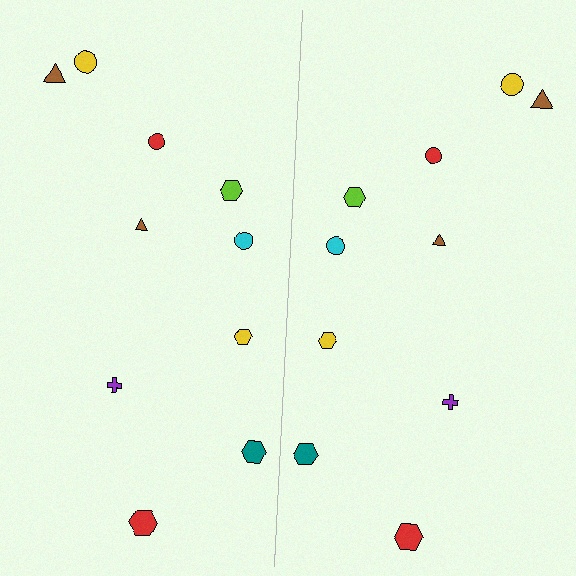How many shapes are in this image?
There are 20 shapes in this image.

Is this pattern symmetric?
Yes, this pattern has bilateral (reflection) symmetry.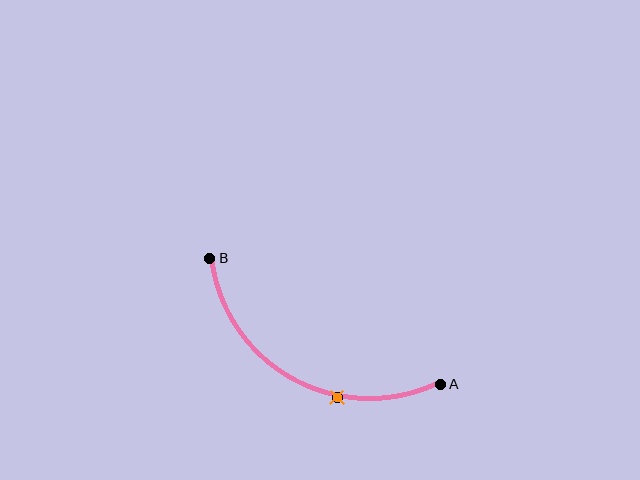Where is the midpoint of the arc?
The arc midpoint is the point on the curve farthest from the straight line joining A and B. It sits below that line.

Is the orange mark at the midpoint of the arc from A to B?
No. The orange mark lies on the arc but is closer to endpoint A. The arc midpoint would be at the point on the curve equidistant along the arc from both A and B.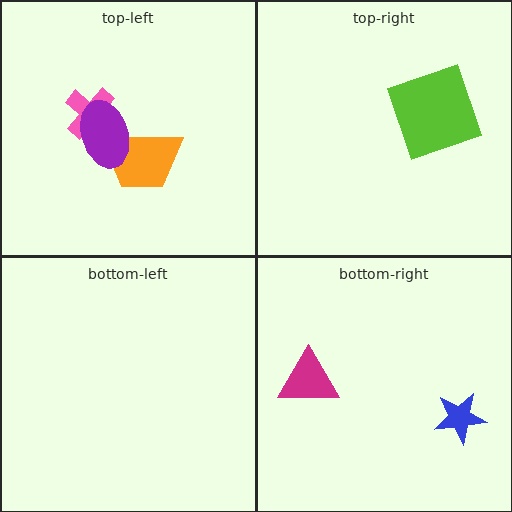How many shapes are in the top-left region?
3.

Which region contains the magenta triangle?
The bottom-right region.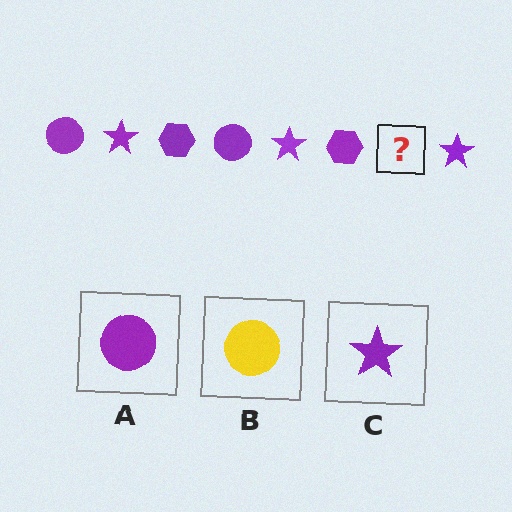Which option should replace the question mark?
Option A.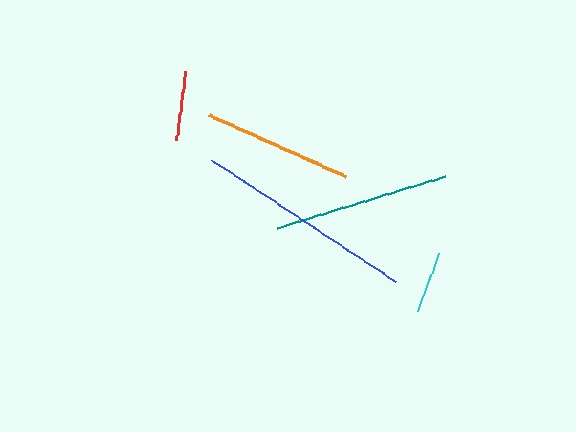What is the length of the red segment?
The red segment is approximately 69 pixels long.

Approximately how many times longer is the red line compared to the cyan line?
The red line is approximately 1.1 times the length of the cyan line.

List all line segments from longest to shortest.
From longest to shortest: blue, teal, orange, red, cyan.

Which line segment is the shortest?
The cyan line is the shortest at approximately 62 pixels.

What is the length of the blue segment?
The blue segment is approximately 220 pixels long.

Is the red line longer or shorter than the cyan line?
The red line is longer than the cyan line.